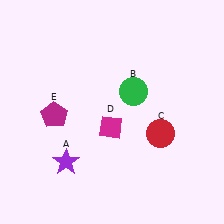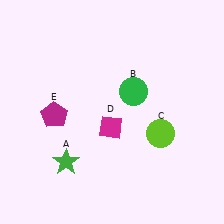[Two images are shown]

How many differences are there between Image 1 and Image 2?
There are 2 differences between the two images.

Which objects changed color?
A changed from purple to green. C changed from red to lime.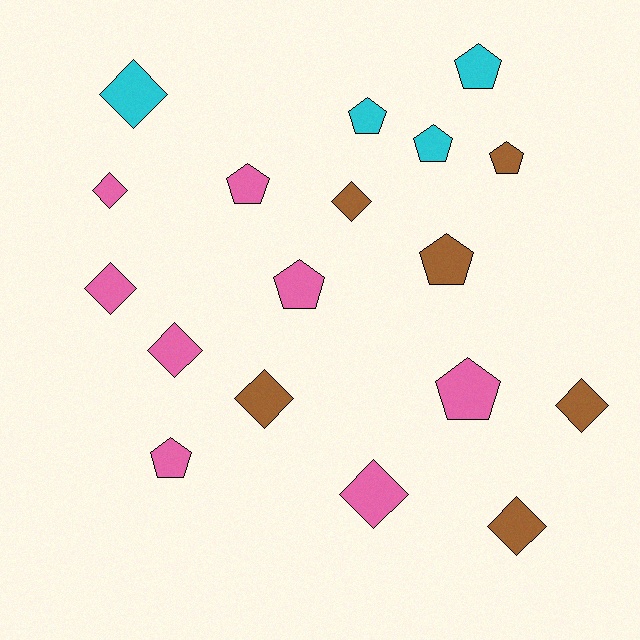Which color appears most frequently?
Pink, with 8 objects.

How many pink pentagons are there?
There are 4 pink pentagons.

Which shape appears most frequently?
Diamond, with 9 objects.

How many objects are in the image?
There are 18 objects.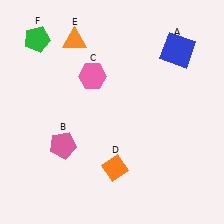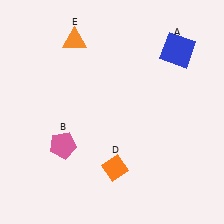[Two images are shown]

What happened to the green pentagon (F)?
The green pentagon (F) was removed in Image 2. It was in the top-left area of Image 1.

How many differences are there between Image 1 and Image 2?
There are 2 differences between the two images.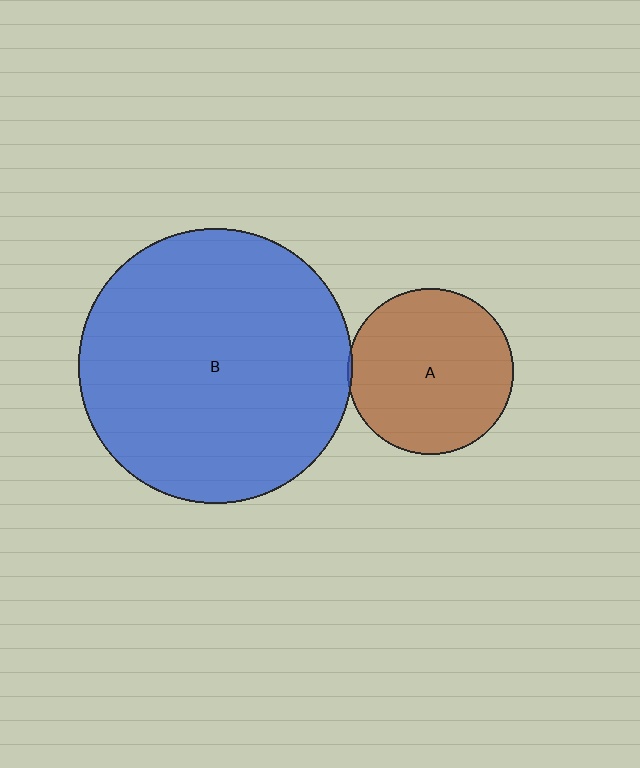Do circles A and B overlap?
Yes.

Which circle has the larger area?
Circle B (blue).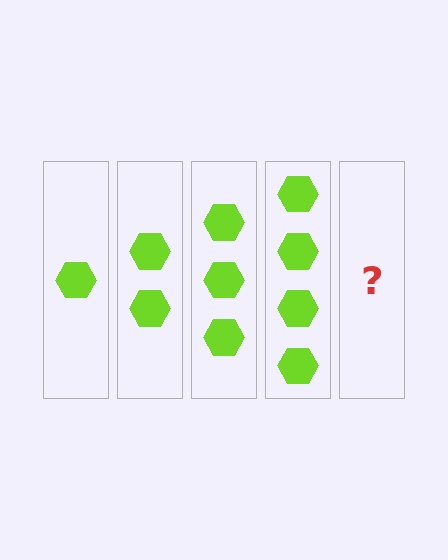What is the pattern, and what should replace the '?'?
The pattern is that each step adds one more hexagon. The '?' should be 5 hexagons.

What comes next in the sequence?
The next element should be 5 hexagons.